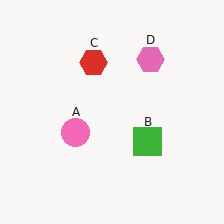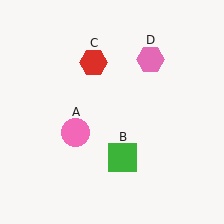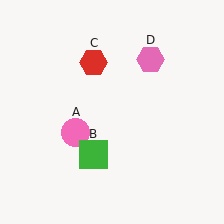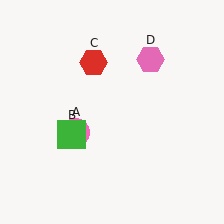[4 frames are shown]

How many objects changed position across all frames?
1 object changed position: green square (object B).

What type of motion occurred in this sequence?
The green square (object B) rotated clockwise around the center of the scene.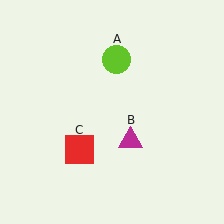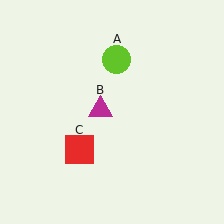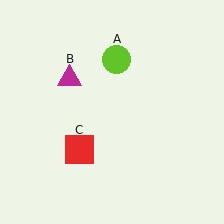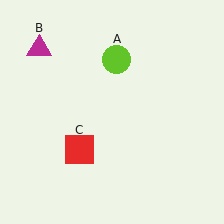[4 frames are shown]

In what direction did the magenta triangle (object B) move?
The magenta triangle (object B) moved up and to the left.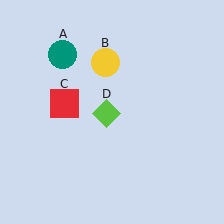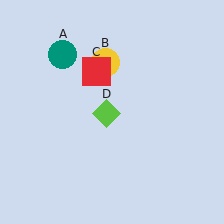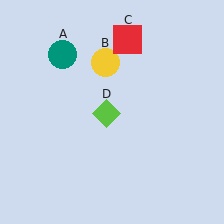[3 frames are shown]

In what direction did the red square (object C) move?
The red square (object C) moved up and to the right.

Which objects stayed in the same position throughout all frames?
Teal circle (object A) and yellow circle (object B) and lime diamond (object D) remained stationary.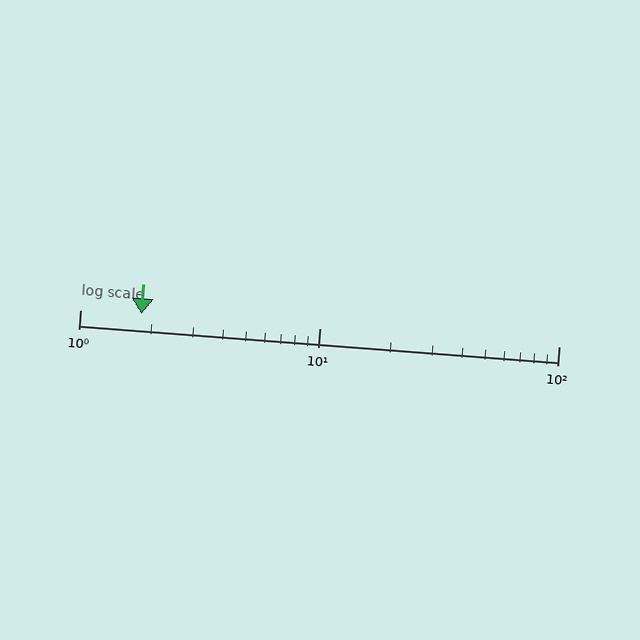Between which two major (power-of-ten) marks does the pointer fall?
The pointer is between 1 and 10.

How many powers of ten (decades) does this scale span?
The scale spans 2 decades, from 1 to 100.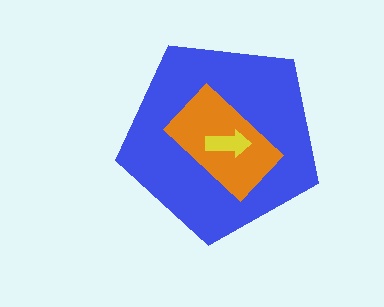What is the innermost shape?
The yellow arrow.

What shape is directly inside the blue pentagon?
The orange rectangle.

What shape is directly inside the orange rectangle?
The yellow arrow.